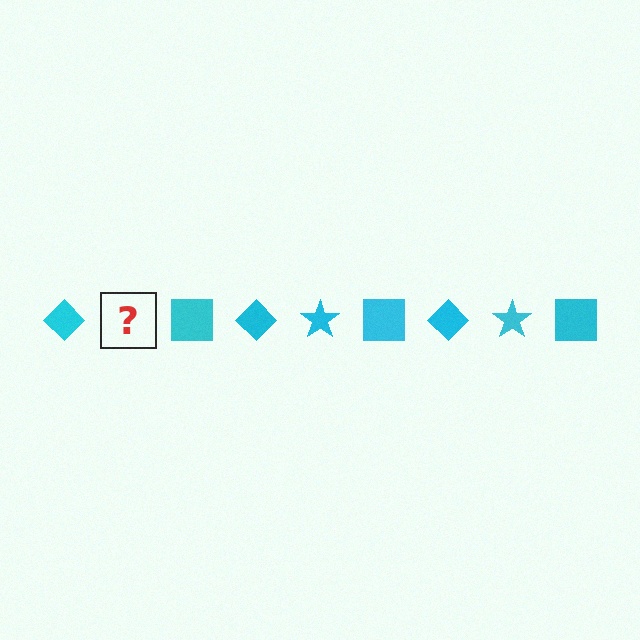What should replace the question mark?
The question mark should be replaced with a cyan star.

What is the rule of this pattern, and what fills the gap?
The rule is that the pattern cycles through diamond, star, square shapes in cyan. The gap should be filled with a cyan star.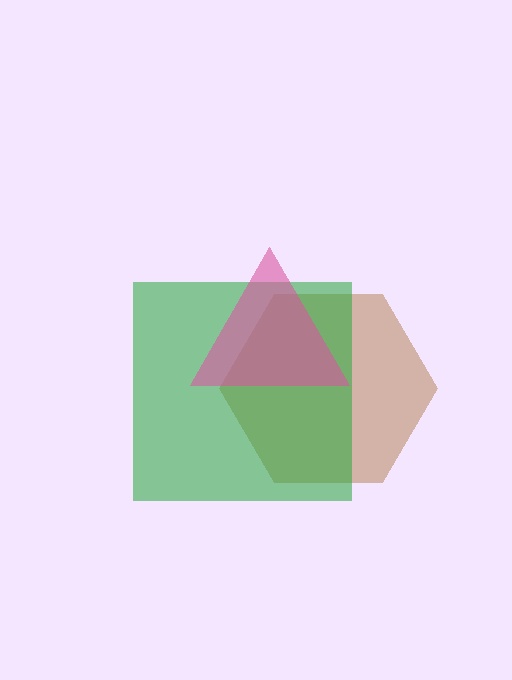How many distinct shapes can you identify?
There are 3 distinct shapes: a brown hexagon, a green square, a pink triangle.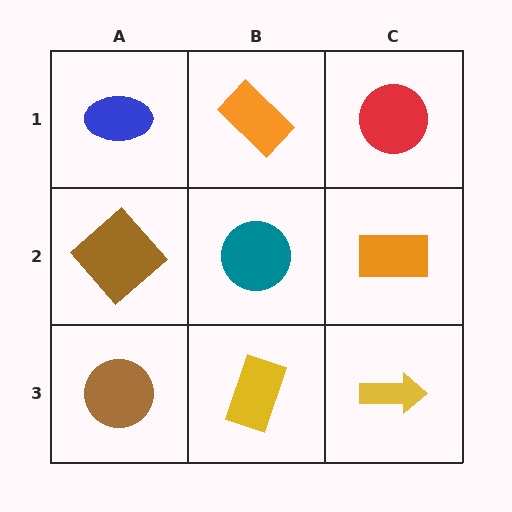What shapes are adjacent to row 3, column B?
A teal circle (row 2, column B), a brown circle (row 3, column A), a yellow arrow (row 3, column C).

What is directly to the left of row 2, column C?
A teal circle.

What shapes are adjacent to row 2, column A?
A blue ellipse (row 1, column A), a brown circle (row 3, column A), a teal circle (row 2, column B).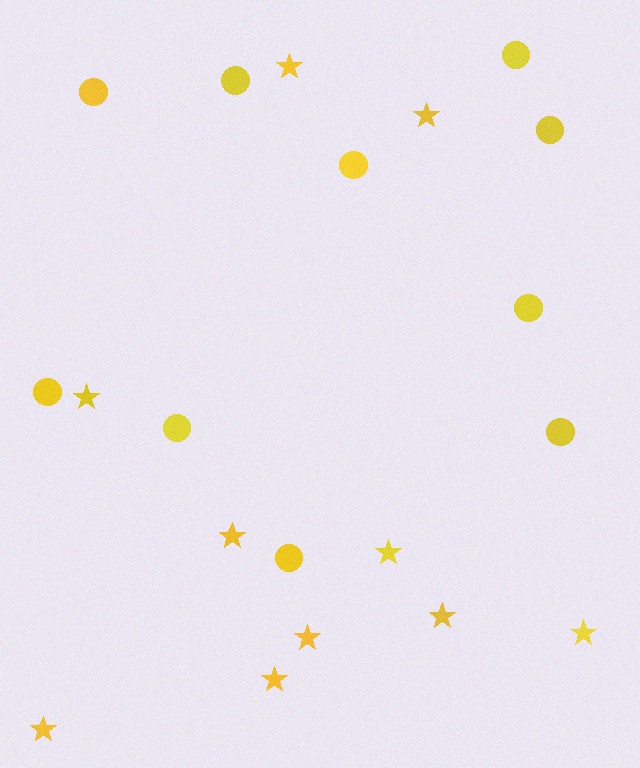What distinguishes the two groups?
There are 2 groups: one group of circles (10) and one group of stars (10).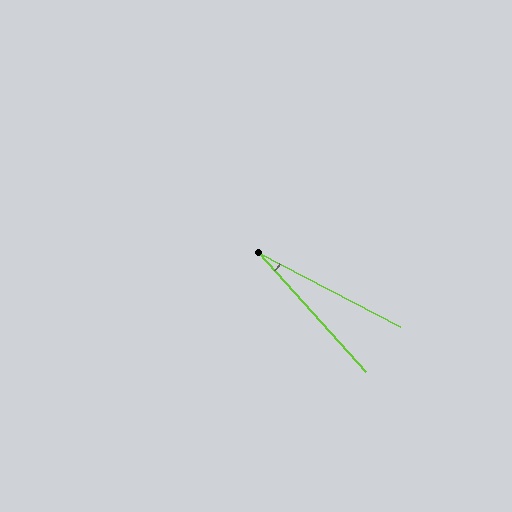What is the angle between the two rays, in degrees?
Approximately 21 degrees.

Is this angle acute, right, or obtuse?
It is acute.